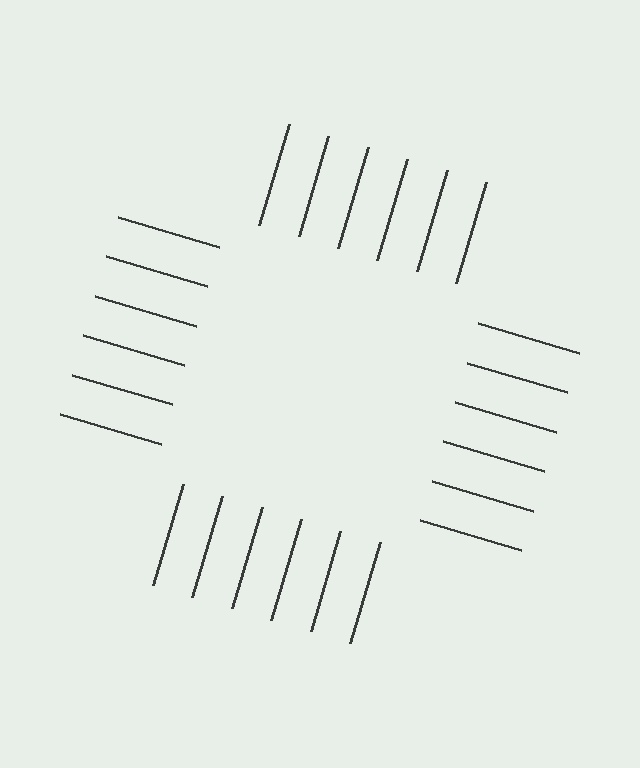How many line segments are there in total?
24 — 6 along each of the 4 edges.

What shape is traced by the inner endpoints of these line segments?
An illusory square — the line segments terminate on its edges but no continuous stroke is drawn.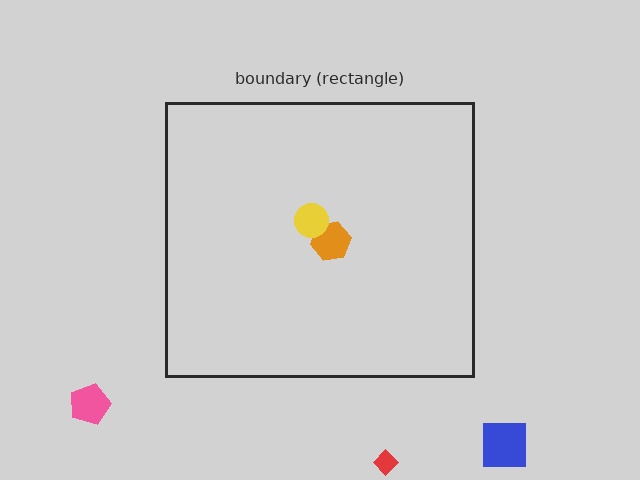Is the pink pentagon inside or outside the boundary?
Outside.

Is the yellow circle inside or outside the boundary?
Inside.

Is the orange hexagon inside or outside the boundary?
Inside.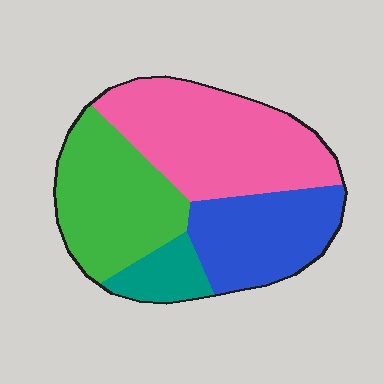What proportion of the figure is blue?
Blue covers around 25% of the figure.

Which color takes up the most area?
Pink, at roughly 40%.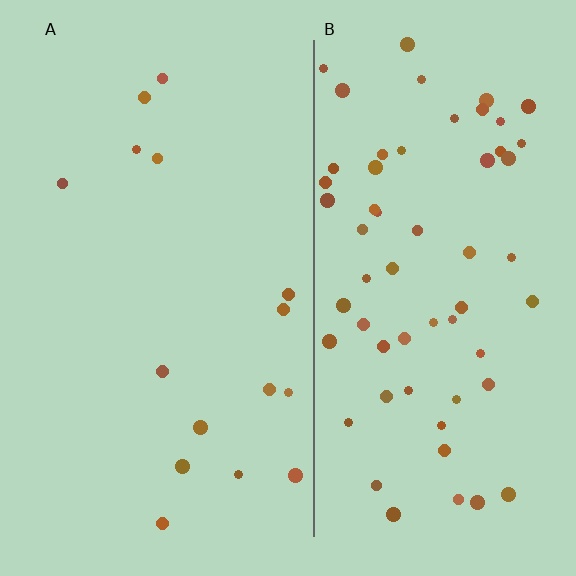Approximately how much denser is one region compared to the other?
Approximately 4.0× — region B over region A.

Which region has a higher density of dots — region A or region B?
B (the right).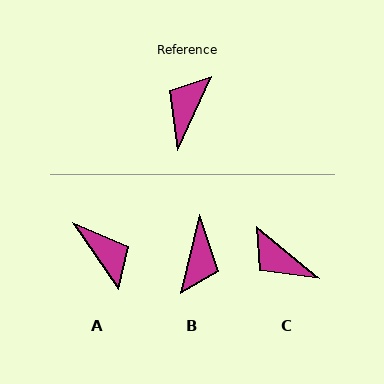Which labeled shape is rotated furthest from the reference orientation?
B, about 169 degrees away.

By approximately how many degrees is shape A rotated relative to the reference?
Approximately 121 degrees clockwise.